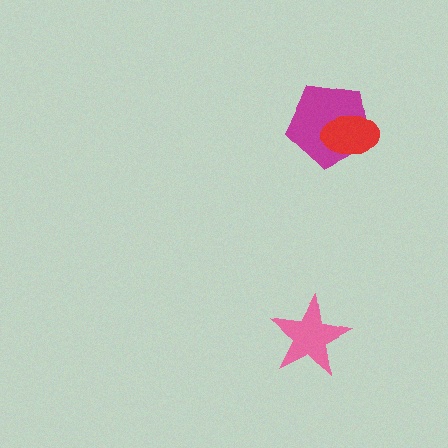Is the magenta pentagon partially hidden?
Yes, it is partially covered by another shape.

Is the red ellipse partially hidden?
No, no other shape covers it.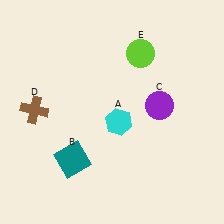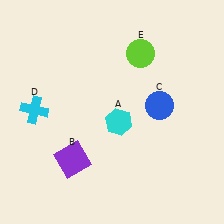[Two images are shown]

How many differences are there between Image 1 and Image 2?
There are 3 differences between the two images.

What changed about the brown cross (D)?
In Image 1, D is brown. In Image 2, it changed to cyan.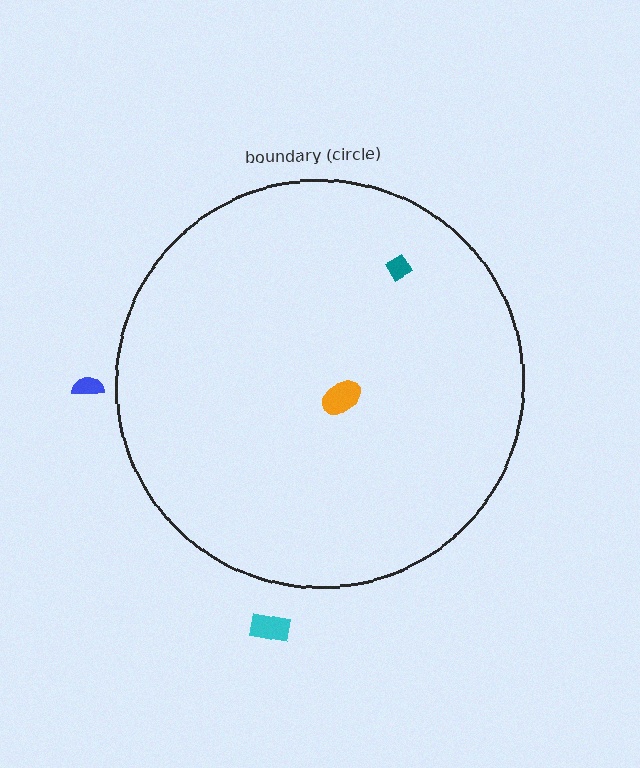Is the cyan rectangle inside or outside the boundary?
Outside.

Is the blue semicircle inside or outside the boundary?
Outside.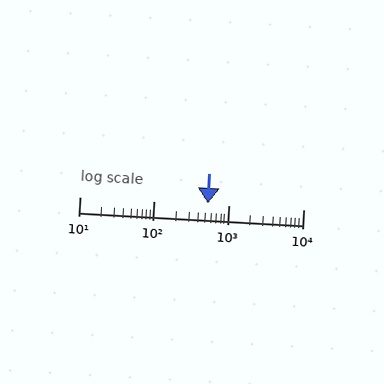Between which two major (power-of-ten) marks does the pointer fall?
The pointer is between 100 and 1000.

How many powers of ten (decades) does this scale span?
The scale spans 3 decades, from 10 to 10000.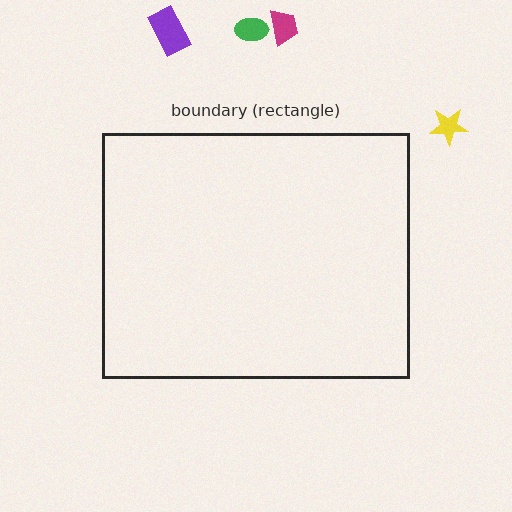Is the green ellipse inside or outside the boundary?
Outside.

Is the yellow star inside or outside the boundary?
Outside.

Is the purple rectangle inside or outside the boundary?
Outside.